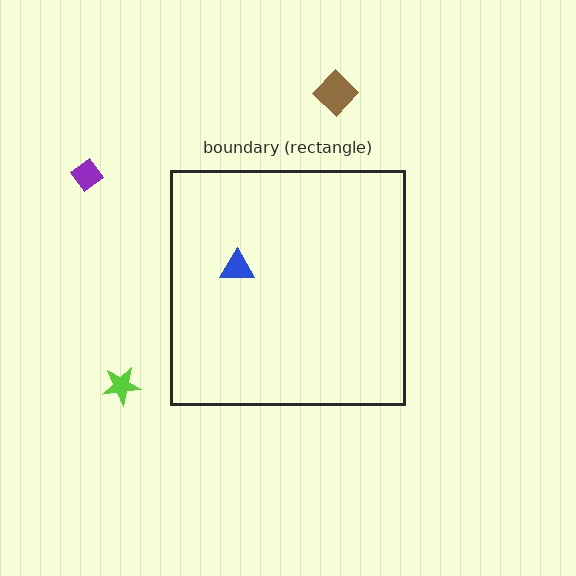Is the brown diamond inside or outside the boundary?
Outside.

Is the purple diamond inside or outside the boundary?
Outside.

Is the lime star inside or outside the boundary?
Outside.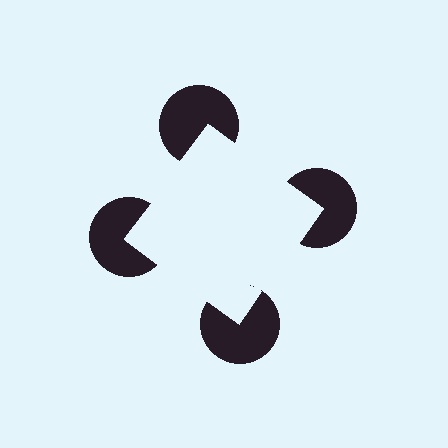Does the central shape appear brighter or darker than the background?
It typically appears slightly brighter than the background, even though no actual brightness change is drawn.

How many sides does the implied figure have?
4 sides.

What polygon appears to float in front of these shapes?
An illusory square — its edges are inferred from the aligned wedge cuts in the pac-man discs, not physically drawn.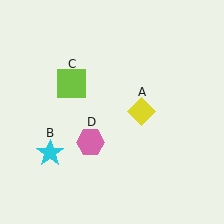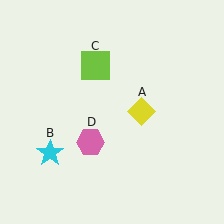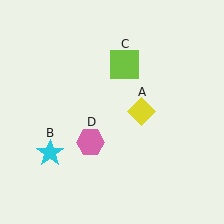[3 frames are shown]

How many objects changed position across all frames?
1 object changed position: lime square (object C).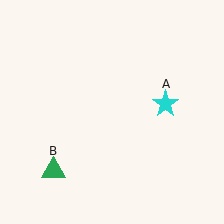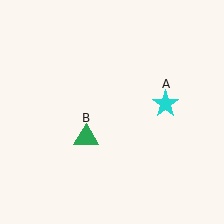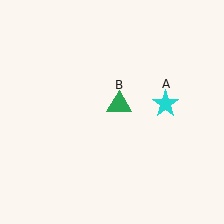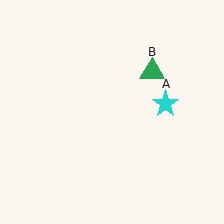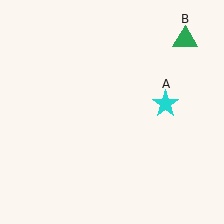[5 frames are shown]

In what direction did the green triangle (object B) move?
The green triangle (object B) moved up and to the right.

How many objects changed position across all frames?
1 object changed position: green triangle (object B).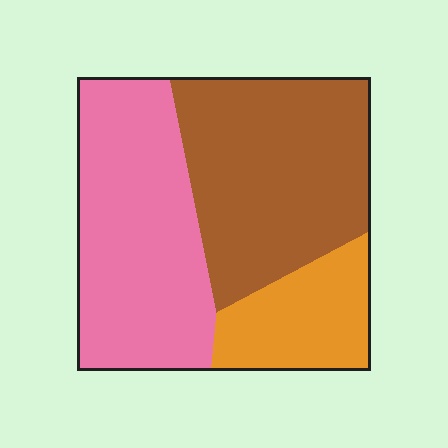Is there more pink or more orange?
Pink.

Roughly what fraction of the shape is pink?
Pink covers roughly 40% of the shape.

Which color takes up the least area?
Orange, at roughly 20%.